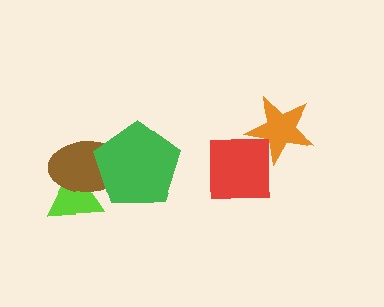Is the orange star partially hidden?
Yes, it is partially covered by another shape.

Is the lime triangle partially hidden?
Yes, it is partially covered by another shape.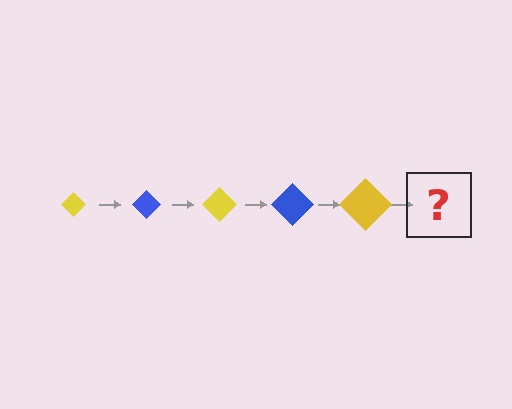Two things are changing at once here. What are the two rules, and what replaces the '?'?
The two rules are that the diamond grows larger each step and the color cycles through yellow and blue. The '?' should be a blue diamond, larger than the previous one.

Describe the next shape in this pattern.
It should be a blue diamond, larger than the previous one.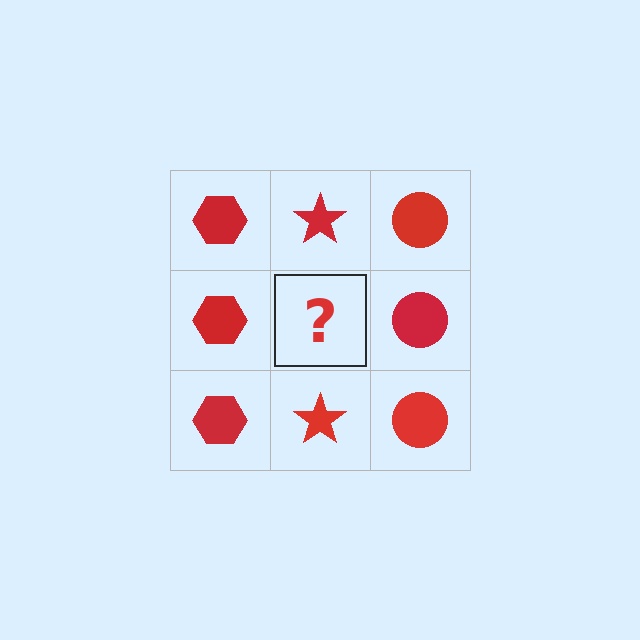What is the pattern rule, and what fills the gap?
The rule is that each column has a consistent shape. The gap should be filled with a red star.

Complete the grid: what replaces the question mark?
The question mark should be replaced with a red star.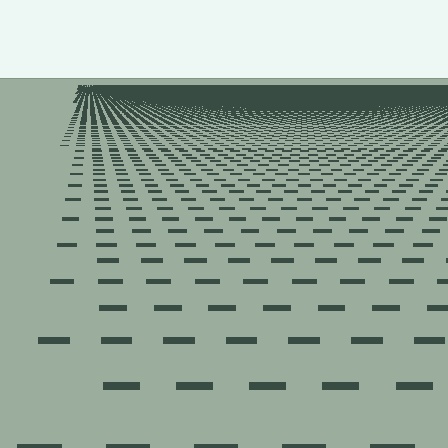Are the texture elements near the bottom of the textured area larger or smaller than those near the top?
Larger. Near the bottom, elements are closer to the viewer and appear at a bigger on-screen size.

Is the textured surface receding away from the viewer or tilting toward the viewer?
The surface is receding away from the viewer. Texture elements get smaller and denser toward the top.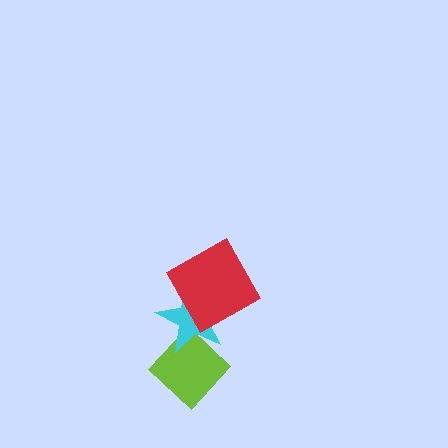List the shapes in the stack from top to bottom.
From top to bottom: the red square, the cyan star, the lime diamond.